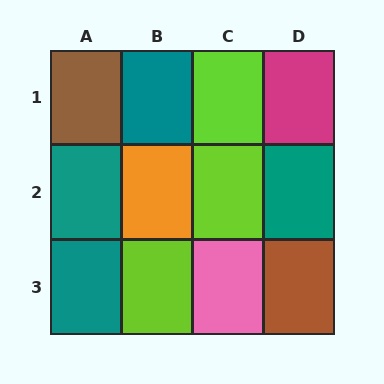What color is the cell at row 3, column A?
Teal.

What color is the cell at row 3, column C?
Pink.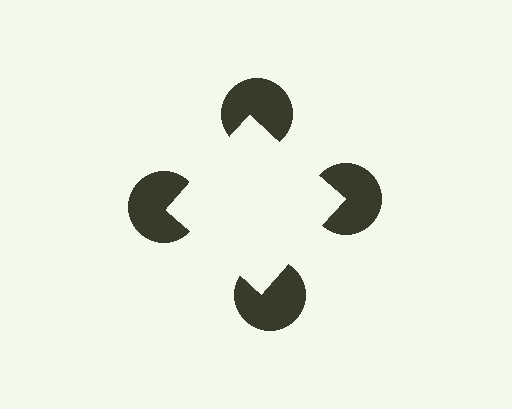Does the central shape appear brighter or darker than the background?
It typically appears slightly brighter than the background, even though no actual brightness change is drawn.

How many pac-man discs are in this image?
There are 4 — one at each vertex of the illusory square.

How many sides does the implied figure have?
4 sides.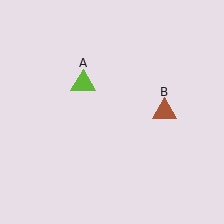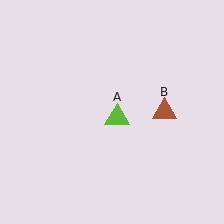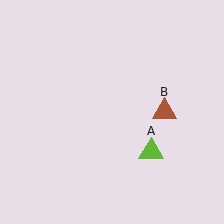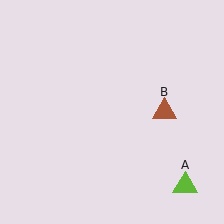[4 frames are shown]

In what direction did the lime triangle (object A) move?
The lime triangle (object A) moved down and to the right.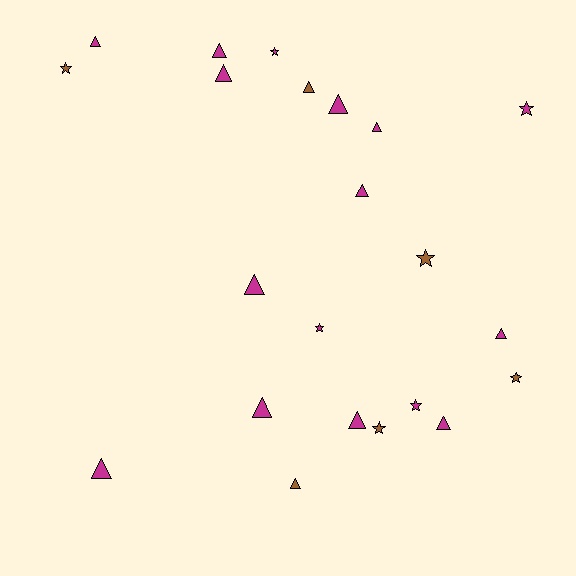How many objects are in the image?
There are 22 objects.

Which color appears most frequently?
Magenta, with 16 objects.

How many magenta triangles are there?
There are 12 magenta triangles.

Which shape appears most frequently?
Triangle, with 14 objects.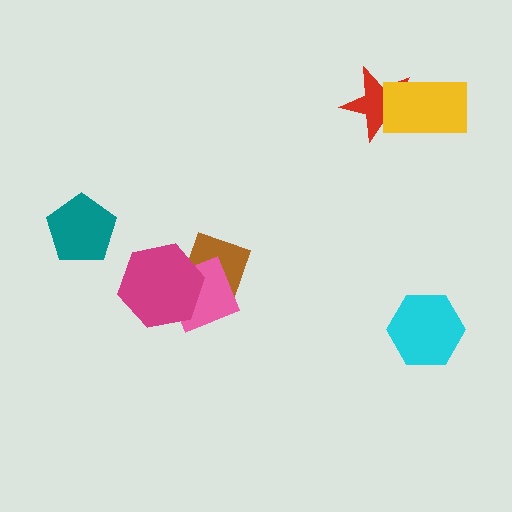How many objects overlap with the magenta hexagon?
2 objects overlap with the magenta hexagon.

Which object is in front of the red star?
The yellow rectangle is in front of the red star.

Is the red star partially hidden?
Yes, it is partially covered by another shape.